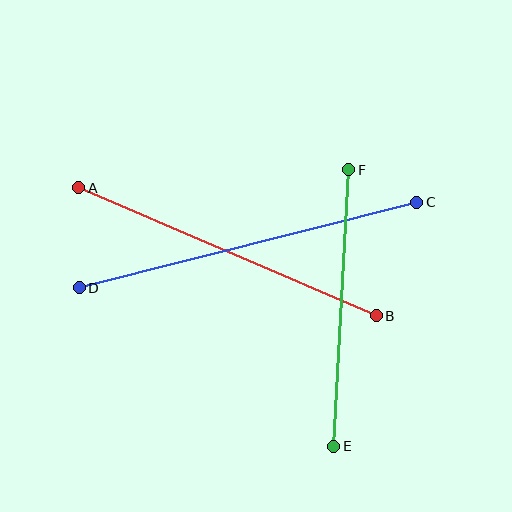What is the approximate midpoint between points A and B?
The midpoint is at approximately (228, 252) pixels.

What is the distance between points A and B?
The distance is approximately 324 pixels.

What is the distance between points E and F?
The distance is approximately 277 pixels.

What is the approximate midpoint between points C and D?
The midpoint is at approximately (248, 245) pixels.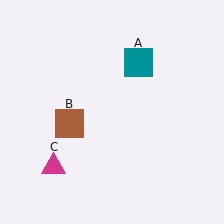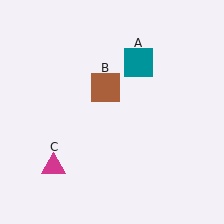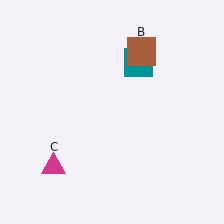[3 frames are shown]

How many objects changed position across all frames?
1 object changed position: brown square (object B).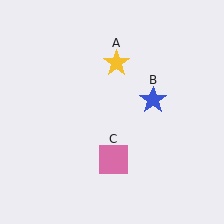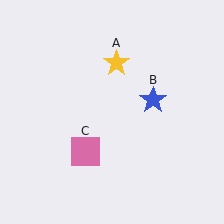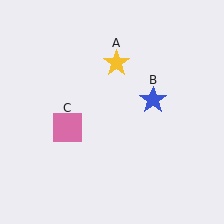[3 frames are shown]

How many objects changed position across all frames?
1 object changed position: pink square (object C).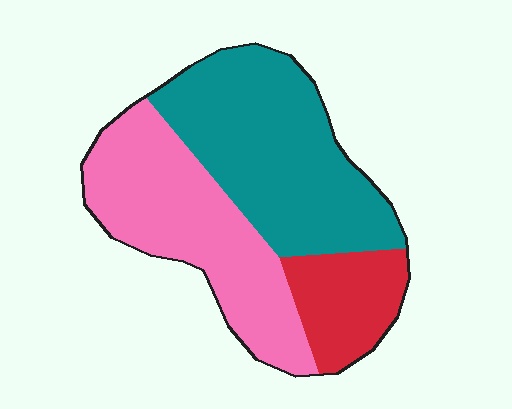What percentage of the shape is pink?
Pink takes up between a third and a half of the shape.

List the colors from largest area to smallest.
From largest to smallest: teal, pink, red.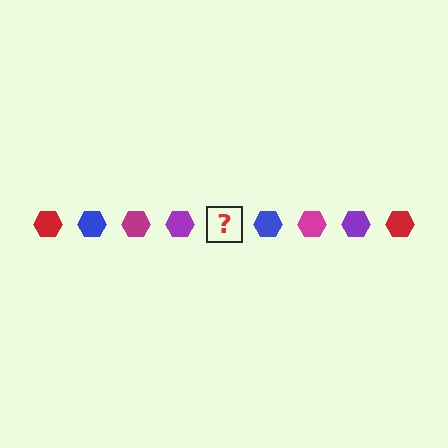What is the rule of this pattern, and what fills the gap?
The rule is that the pattern cycles through red, blue, magenta, purple hexagons. The gap should be filled with a red hexagon.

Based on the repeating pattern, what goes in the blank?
The blank should be a red hexagon.